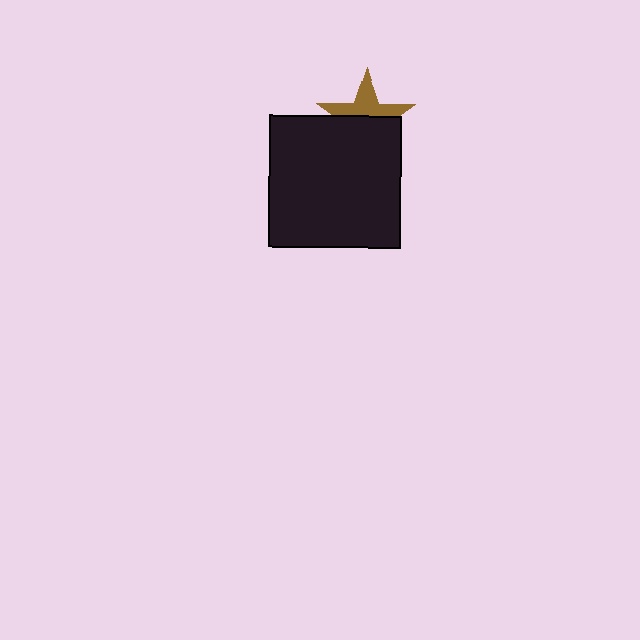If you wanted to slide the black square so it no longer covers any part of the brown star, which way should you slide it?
Slide it down — that is the most direct way to separate the two shapes.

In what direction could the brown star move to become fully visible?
The brown star could move up. That would shift it out from behind the black square entirely.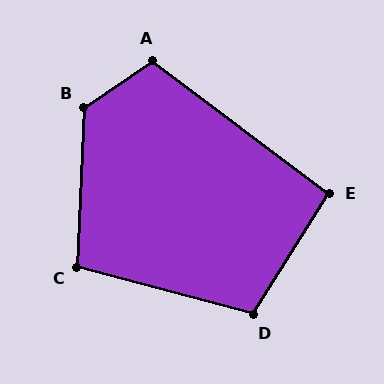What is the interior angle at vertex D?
Approximately 107 degrees (obtuse).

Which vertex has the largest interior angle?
B, at approximately 127 degrees.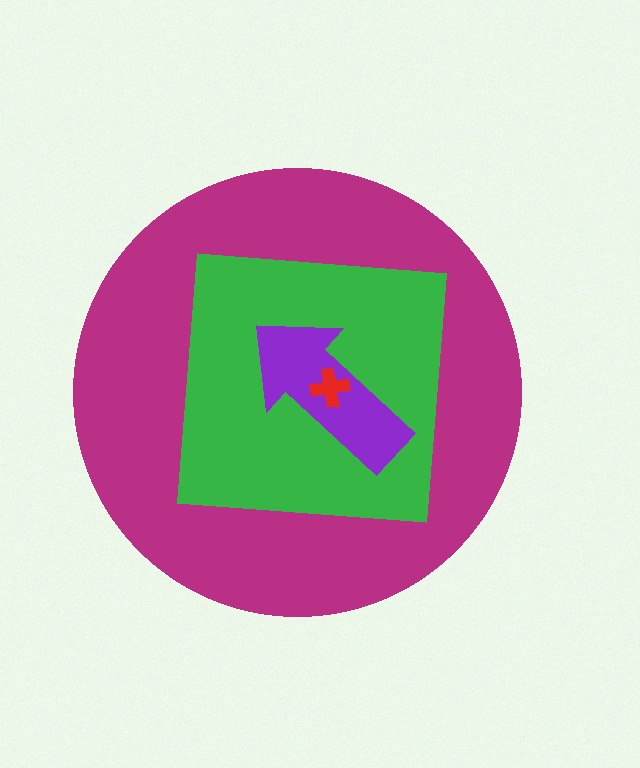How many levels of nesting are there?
4.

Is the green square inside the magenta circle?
Yes.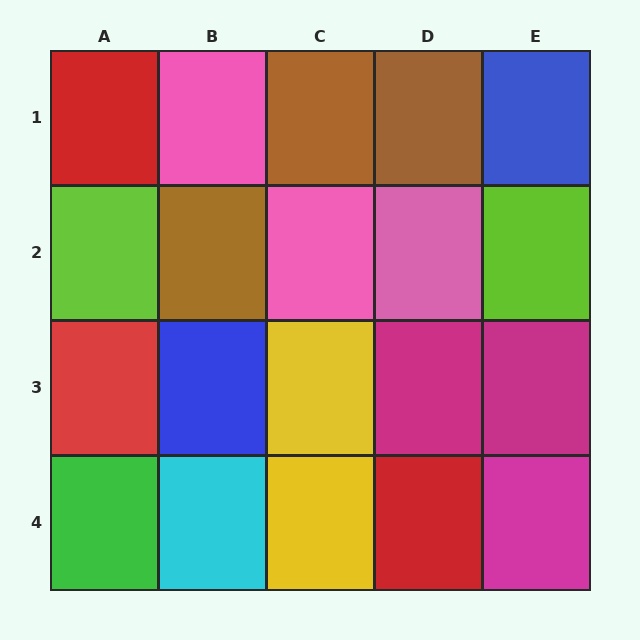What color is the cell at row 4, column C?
Yellow.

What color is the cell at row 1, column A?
Red.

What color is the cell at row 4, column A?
Green.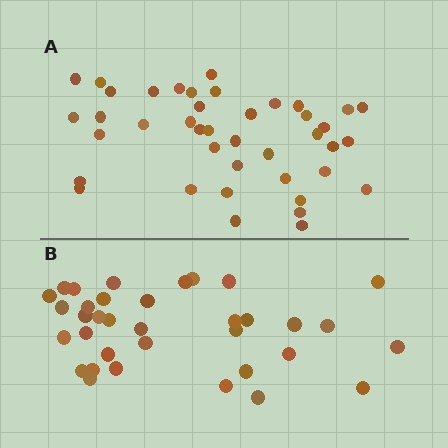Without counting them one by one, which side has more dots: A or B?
Region A (the top region) has more dots.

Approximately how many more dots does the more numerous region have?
Region A has about 6 more dots than region B.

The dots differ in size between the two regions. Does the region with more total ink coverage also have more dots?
No. Region B has more total ink coverage because its dots are larger, but region A actually contains more individual dots. Total area can be misleading — the number of items is what matters here.